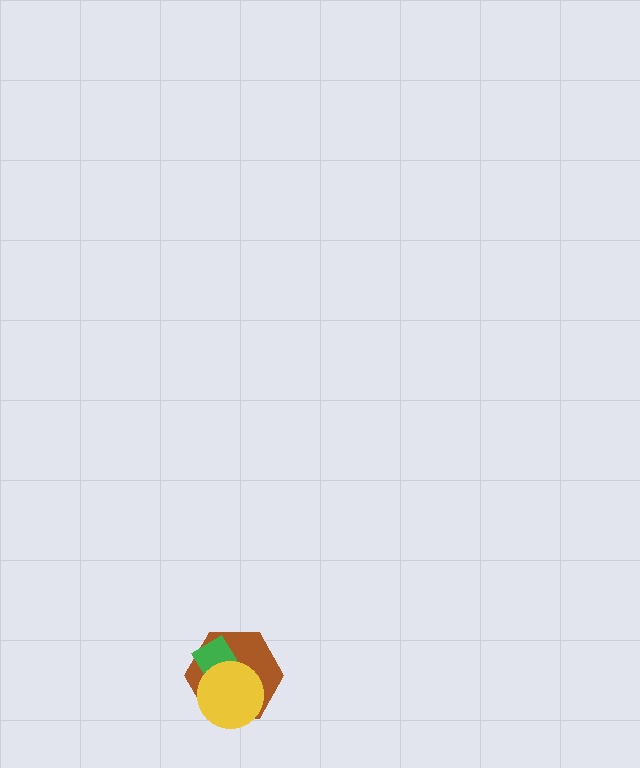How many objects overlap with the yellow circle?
2 objects overlap with the yellow circle.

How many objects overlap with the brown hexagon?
2 objects overlap with the brown hexagon.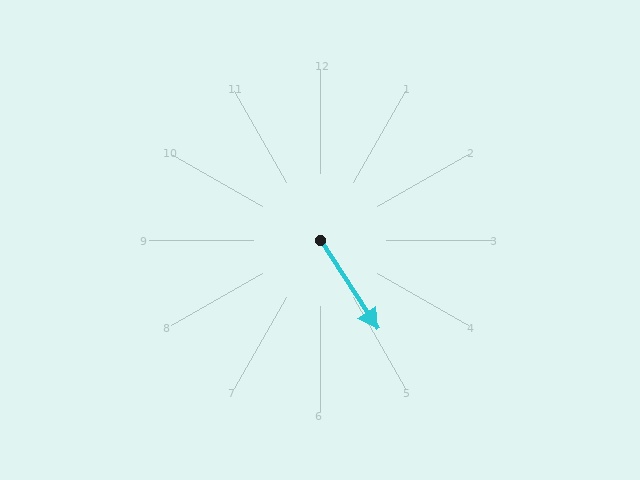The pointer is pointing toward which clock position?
Roughly 5 o'clock.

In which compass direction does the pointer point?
Southeast.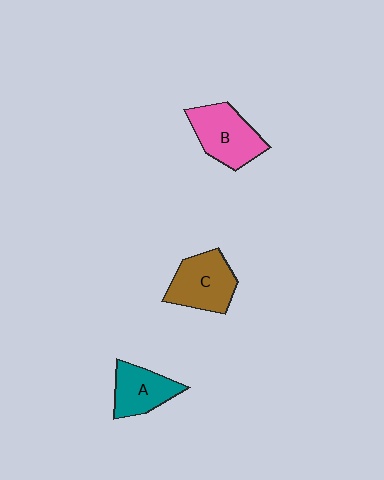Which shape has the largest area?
Shape B (pink).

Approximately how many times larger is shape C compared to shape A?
Approximately 1.3 times.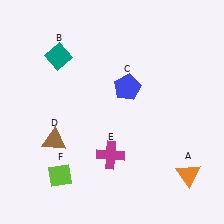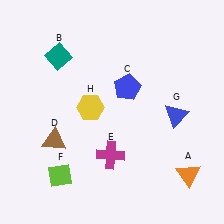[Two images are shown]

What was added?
A blue triangle (G), a yellow hexagon (H) were added in Image 2.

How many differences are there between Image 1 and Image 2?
There are 2 differences between the two images.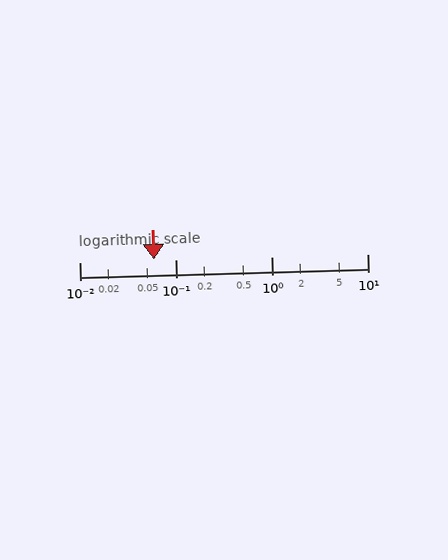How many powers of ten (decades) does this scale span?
The scale spans 3 decades, from 0.01 to 10.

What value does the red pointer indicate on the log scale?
The pointer indicates approximately 0.059.